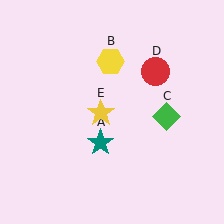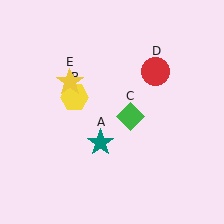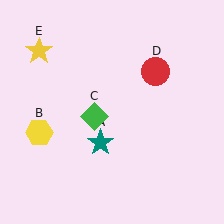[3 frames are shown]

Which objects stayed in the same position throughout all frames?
Teal star (object A) and red circle (object D) remained stationary.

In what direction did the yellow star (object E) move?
The yellow star (object E) moved up and to the left.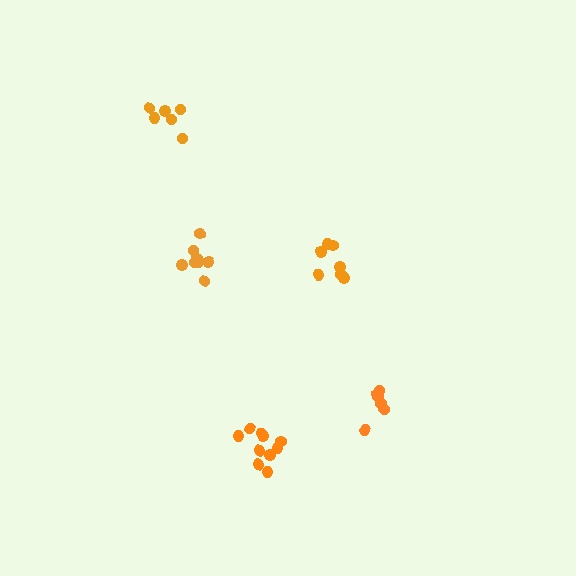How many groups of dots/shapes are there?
There are 5 groups.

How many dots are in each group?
Group 1: 7 dots, Group 2: 8 dots, Group 3: 7 dots, Group 4: 10 dots, Group 5: 6 dots (38 total).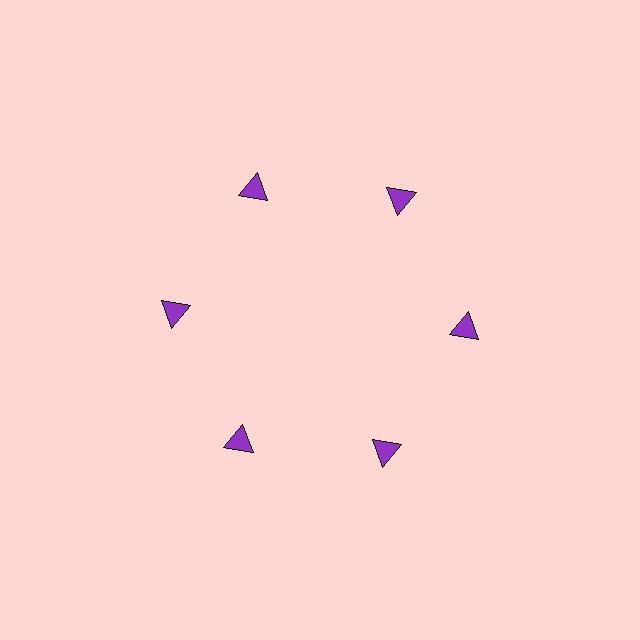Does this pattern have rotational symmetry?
Yes, this pattern has 6-fold rotational symmetry. It looks the same after rotating 60 degrees around the center.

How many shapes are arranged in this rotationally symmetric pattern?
There are 6 shapes, arranged in 6 groups of 1.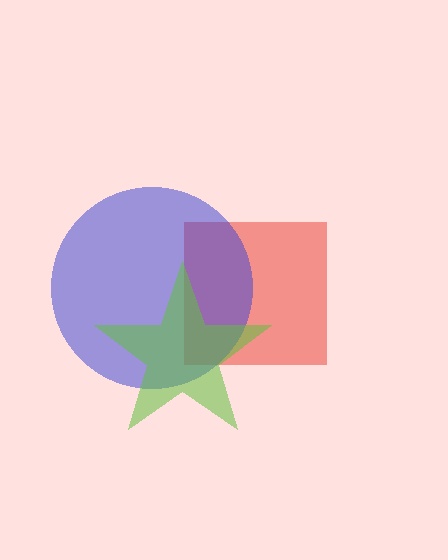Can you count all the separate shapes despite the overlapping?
Yes, there are 3 separate shapes.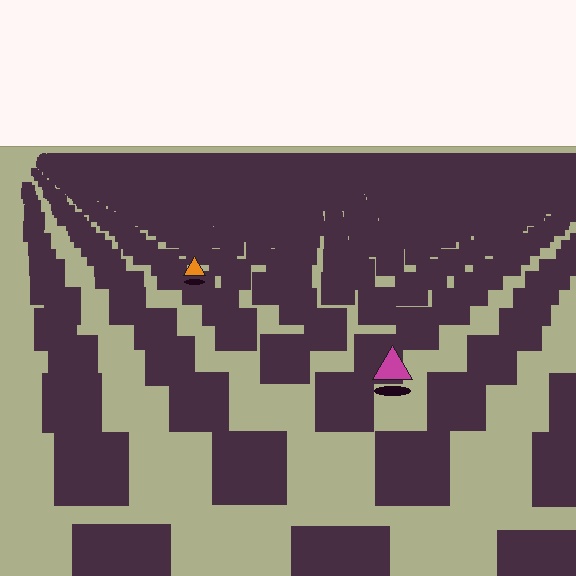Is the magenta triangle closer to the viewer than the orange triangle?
Yes. The magenta triangle is closer — you can tell from the texture gradient: the ground texture is coarser near it.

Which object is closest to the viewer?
The magenta triangle is closest. The texture marks near it are larger and more spread out.